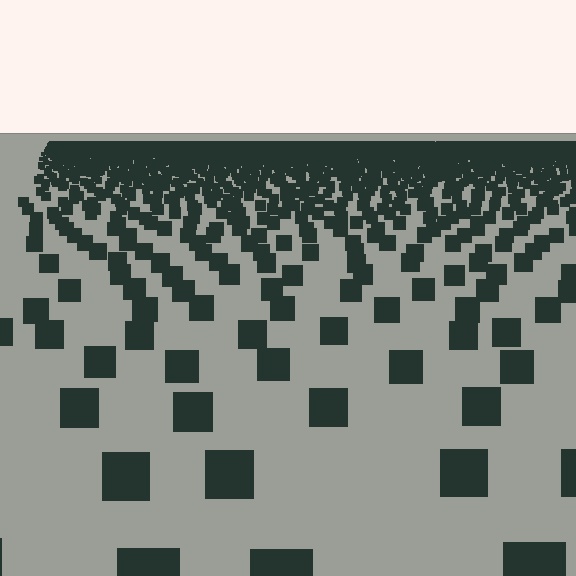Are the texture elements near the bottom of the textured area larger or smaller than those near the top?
Larger. Near the bottom, elements are closer to the viewer and appear at a bigger on-screen size.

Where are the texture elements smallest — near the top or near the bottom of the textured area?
Near the top.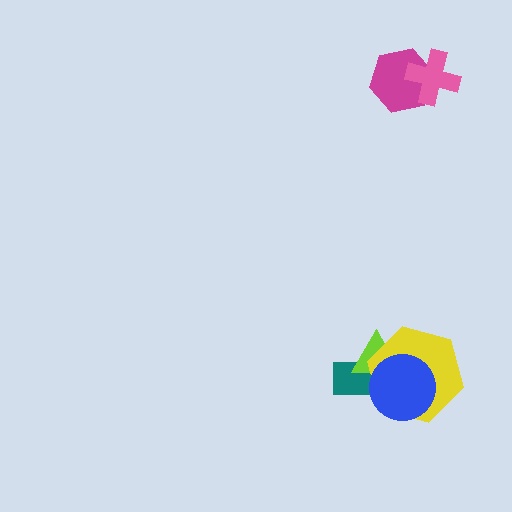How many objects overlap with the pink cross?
1 object overlaps with the pink cross.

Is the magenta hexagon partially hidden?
Yes, it is partially covered by another shape.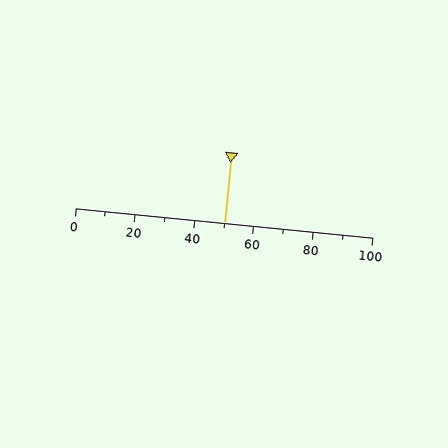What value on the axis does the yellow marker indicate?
The marker indicates approximately 50.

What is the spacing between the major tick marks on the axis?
The major ticks are spaced 20 apart.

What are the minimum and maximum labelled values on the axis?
The axis runs from 0 to 100.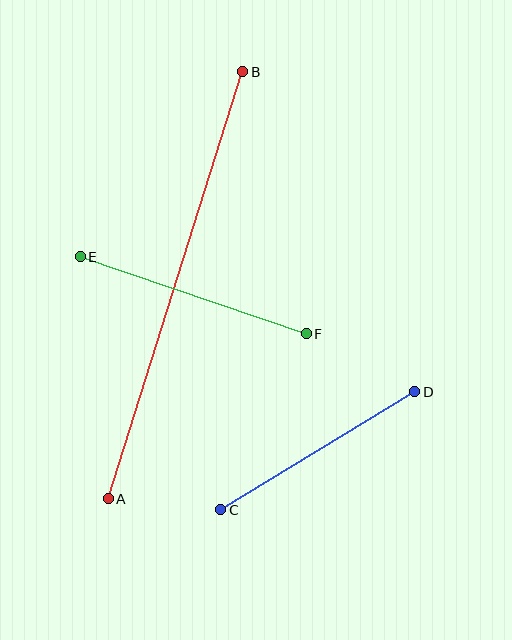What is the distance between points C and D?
The distance is approximately 227 pixels.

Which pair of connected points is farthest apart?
Points A and B are farthest apart.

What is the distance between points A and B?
The distance is approximately 447 pixels.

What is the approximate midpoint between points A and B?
The midpoint is at approximately (175, 285) pixels.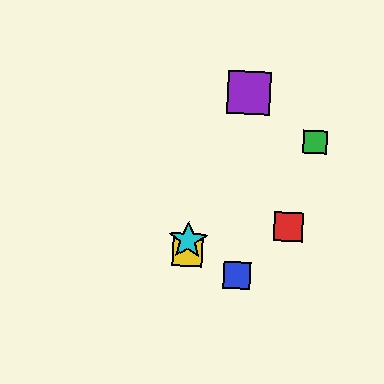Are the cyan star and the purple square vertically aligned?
No, the cyan star is at x≈188 and the purple square is at x≈249.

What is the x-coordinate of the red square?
The red square is at x≈289.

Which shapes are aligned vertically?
The yellow square, the orange star, the cyan star are aligned vertically.